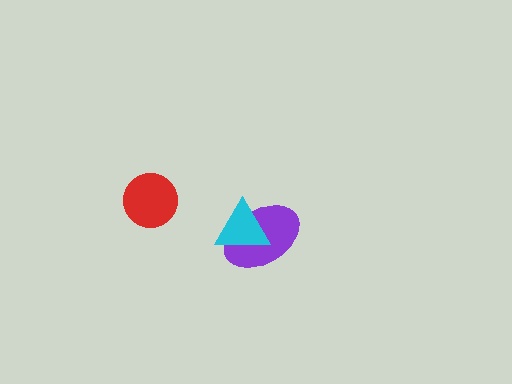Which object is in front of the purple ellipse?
The cyan triangle is in front of the purple ellipse.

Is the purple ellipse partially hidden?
Yes, it is partially covered by another shape.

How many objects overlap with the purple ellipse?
1 object overlaps with the purple ellipse.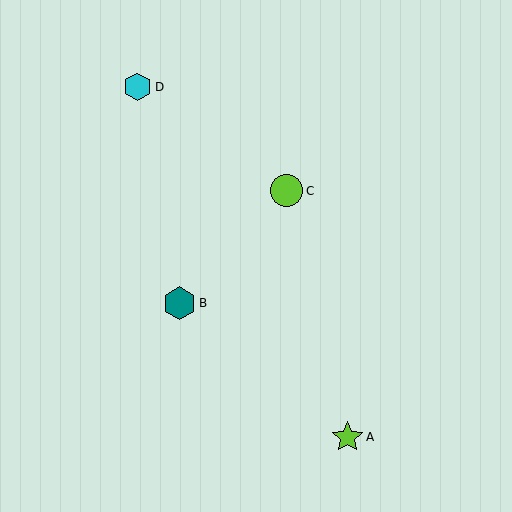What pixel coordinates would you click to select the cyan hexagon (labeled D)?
Click at (138, 87) to select the cyan hexagon D.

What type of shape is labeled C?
Shape C is a lime circle.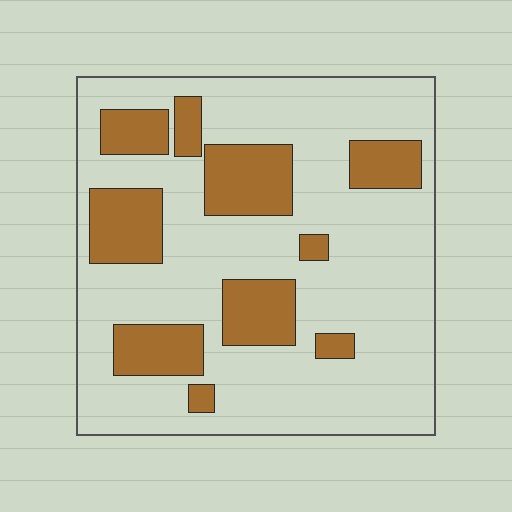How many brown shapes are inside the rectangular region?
10.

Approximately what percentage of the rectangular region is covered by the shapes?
Approximately 25%.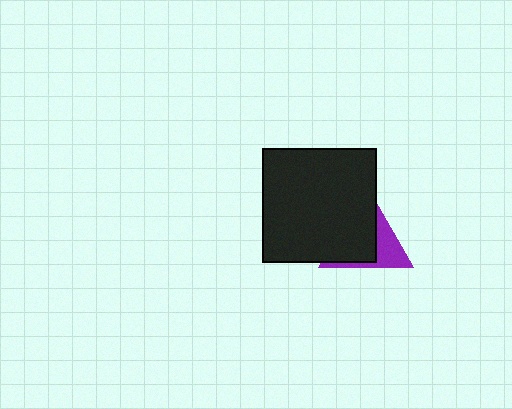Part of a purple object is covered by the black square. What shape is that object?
It is a triangle.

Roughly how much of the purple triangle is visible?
A small part of it is visible (roughly 35%).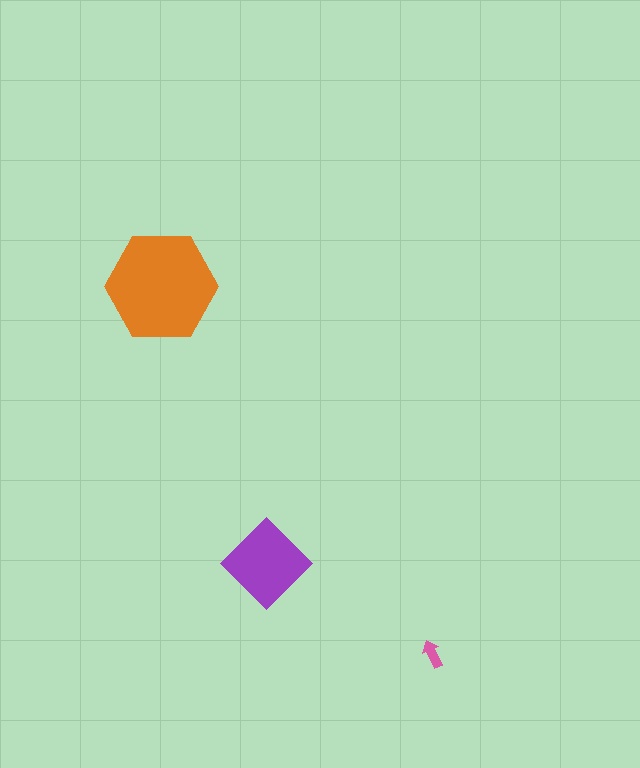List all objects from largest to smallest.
The orange hexagon, the purple diamond, the pink arrow.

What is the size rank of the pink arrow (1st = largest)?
3rd.